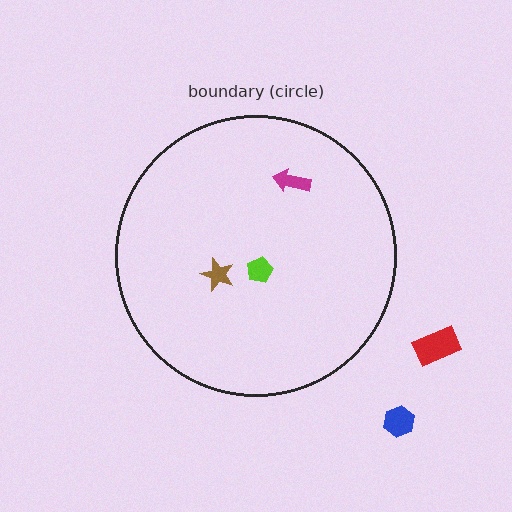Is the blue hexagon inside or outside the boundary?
Outside.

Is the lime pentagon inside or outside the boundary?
Inside.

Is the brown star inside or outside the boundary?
Inside.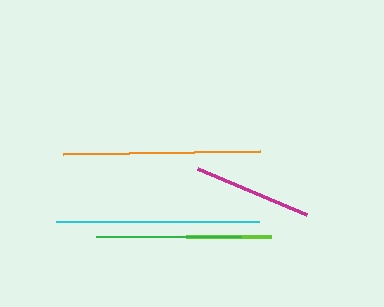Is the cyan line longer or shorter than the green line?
The cyan line is longer than the green line.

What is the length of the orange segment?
The orange segment is approximately 197 pixels long.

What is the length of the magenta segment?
The magenta segment is approximately 118 pixels long.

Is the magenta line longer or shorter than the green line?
The green line is longer than the magenta line.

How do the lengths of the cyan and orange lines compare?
The cyan and orange lines are approximately the same length.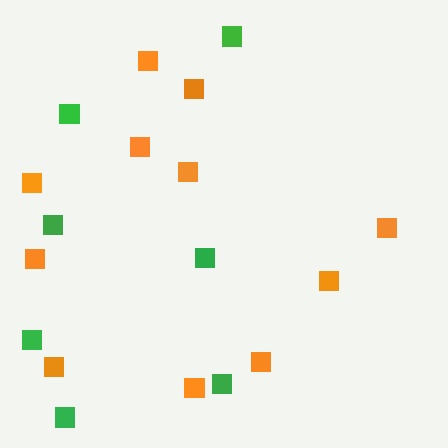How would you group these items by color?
There are 2 groups: one group of green squares (7) and one group of orange squares (11).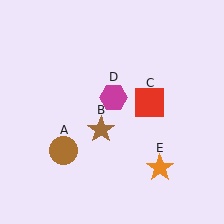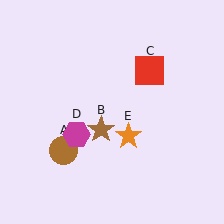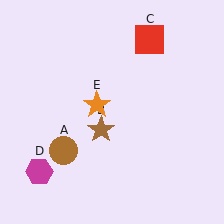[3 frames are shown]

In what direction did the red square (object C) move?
The red square (object C) moved up.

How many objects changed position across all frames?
3 objects changed position: red square (object C), magenta hexagon (object D), orange star (object E).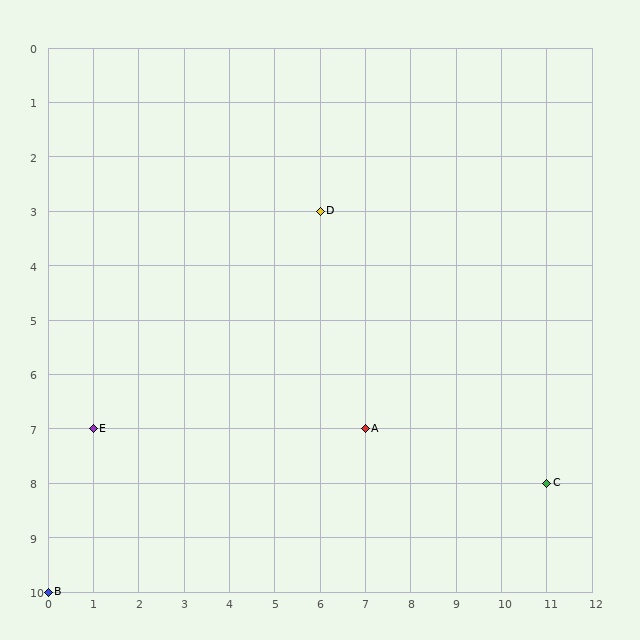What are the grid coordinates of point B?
Point B is at grid coordinates (0, 10).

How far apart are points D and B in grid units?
Points D and B are 6 columns and 7 rows apart (about 9.2 grid units diagonally).